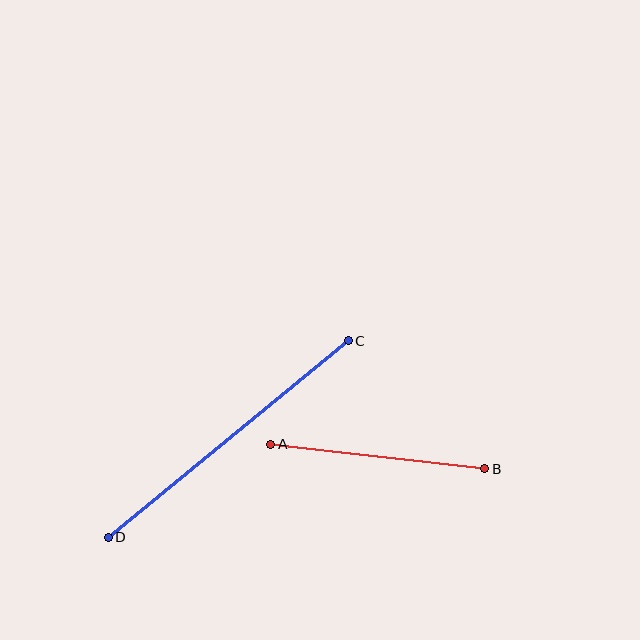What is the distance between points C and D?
The distance is approximately 310 pixels.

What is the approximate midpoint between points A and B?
The midpoint is at approximately (378, 457) pixels.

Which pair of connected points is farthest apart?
Points C and D are farthest apart.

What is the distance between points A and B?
The distance is approximately 216 pixels.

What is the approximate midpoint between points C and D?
The midpoint is at approximately (228, 439) pixels.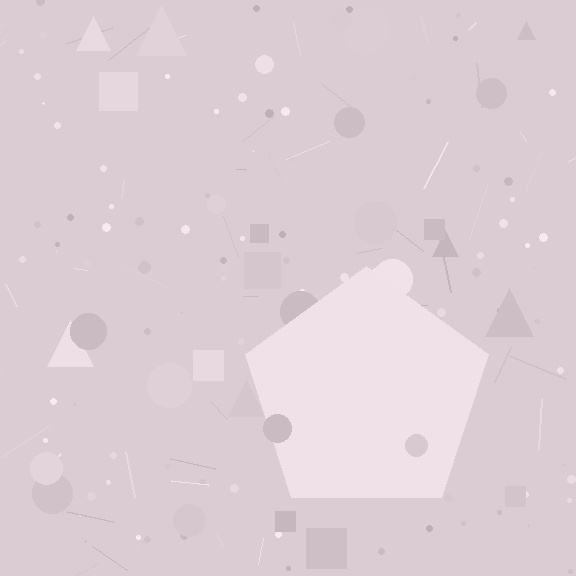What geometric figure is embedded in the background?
A pentagon is embedded in the background.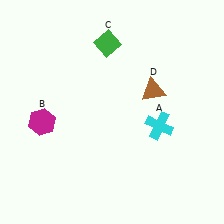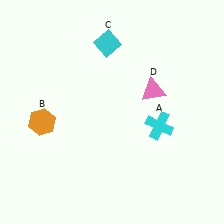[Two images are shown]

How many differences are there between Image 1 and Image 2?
There are 3 differences between the two images.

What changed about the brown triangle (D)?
In Image 1, D is brown. In Image 2, it changed to pink.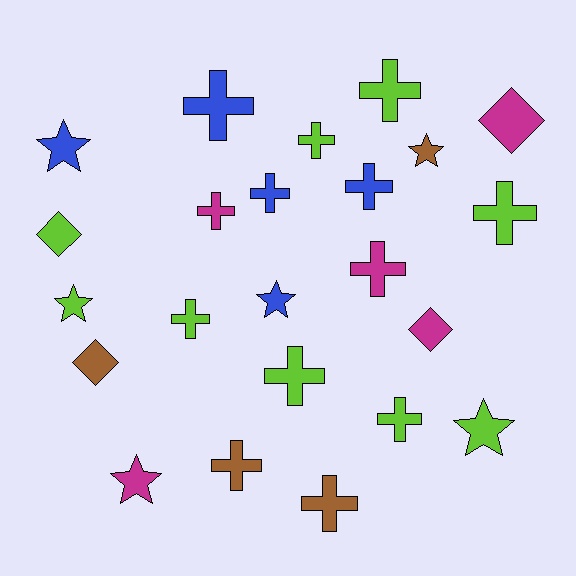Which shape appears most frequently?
Cross, with 13 objects.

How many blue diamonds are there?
There are no blue diamonds.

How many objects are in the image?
There are 23 objects.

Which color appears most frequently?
Lime, with 9 objects.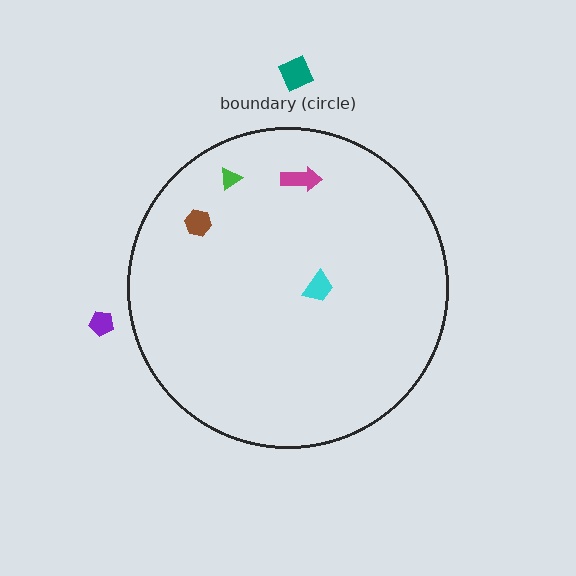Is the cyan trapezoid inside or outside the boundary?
Inside.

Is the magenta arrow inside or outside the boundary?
Inside.